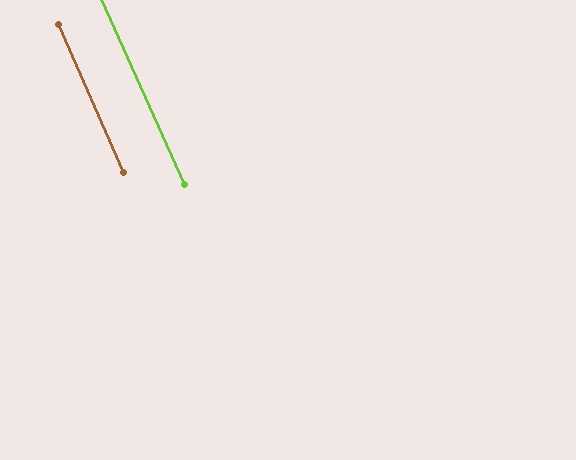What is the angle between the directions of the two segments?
Approximately 0 degrees.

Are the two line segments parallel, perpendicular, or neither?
Parallel — their directions differ by only 0.1°.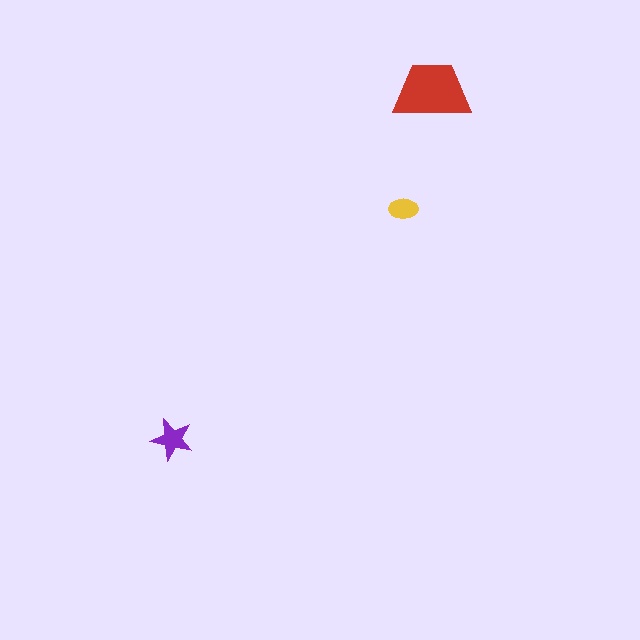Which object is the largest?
The red trapezoid.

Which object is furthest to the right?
The red trapezoid is rightmost.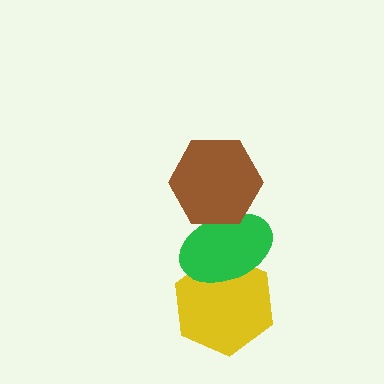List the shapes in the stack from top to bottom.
From top to bottom: the brown hexagon, the green ellipse, the yellow hexagon.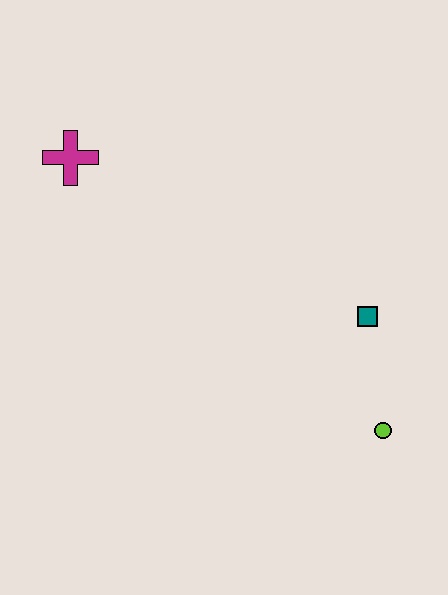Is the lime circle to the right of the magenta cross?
Yes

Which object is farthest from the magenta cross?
The lime circle is farthest from the magenta cross.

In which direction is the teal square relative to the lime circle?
The teal square is above the lime circle.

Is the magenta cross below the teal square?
No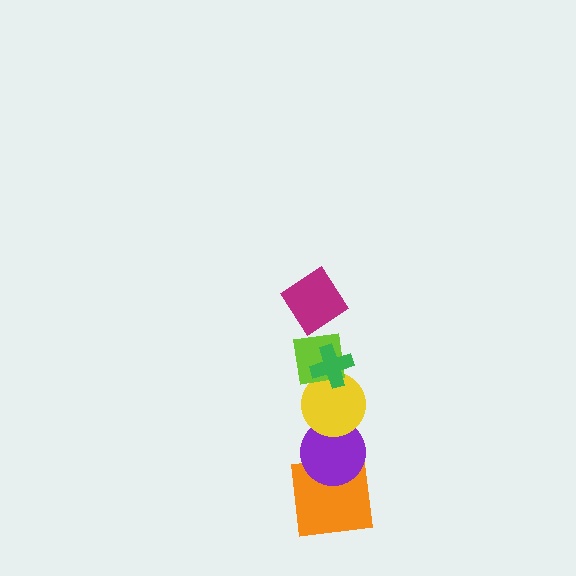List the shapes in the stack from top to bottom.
From top to bottom: the magenta diamond, the green cross, the lime square, the yellow circle, the purple circle, the orange square.